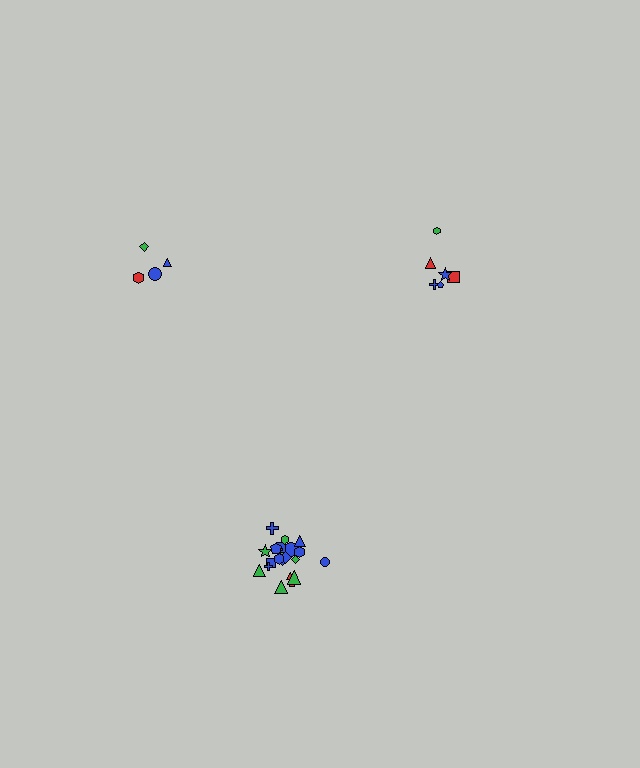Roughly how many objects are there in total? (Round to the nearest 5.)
Roughly 30 objects in total.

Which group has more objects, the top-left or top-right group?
The top-right group.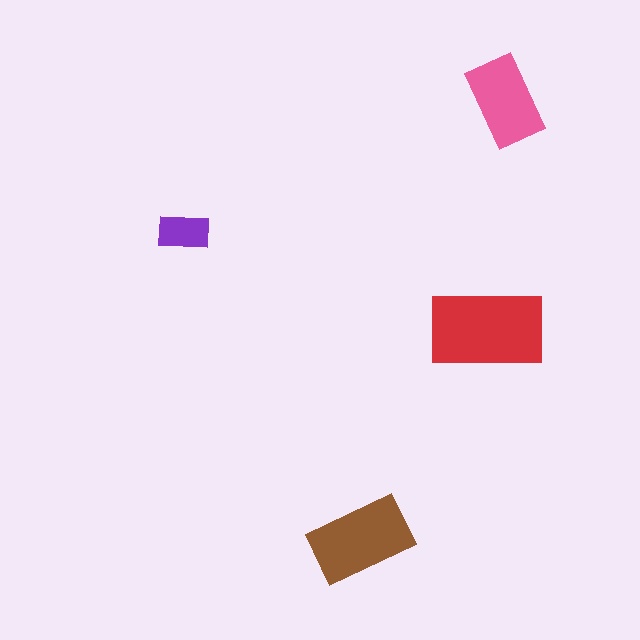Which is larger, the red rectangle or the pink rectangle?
The red one.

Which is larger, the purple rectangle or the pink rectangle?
The pink one.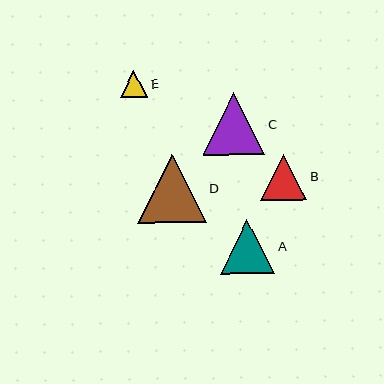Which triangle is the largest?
Triangle D is the largest with a size of approximately 68 pixels.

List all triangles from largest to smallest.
From largest to smallest: D, C, A, B, E.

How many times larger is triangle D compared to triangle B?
Triangle D is approximately 1.5 times the size of triangle B.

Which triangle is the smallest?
Triangle E is the smallest with a size of approximately 27 pixels.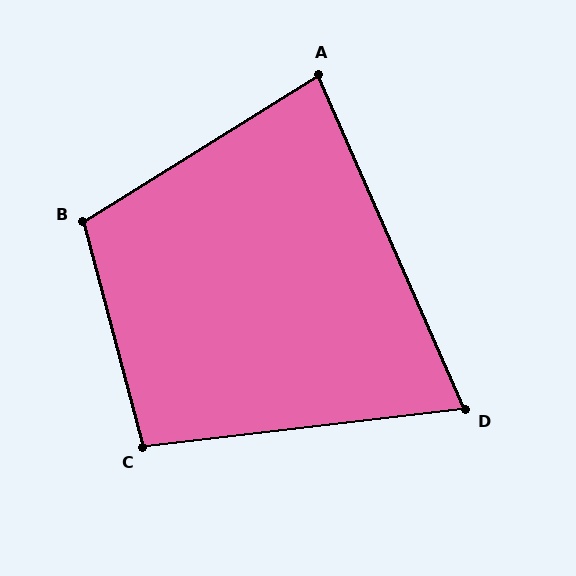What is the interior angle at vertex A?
Approximately 82 degrees (acute).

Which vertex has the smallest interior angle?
D, at approximately 73 degrees.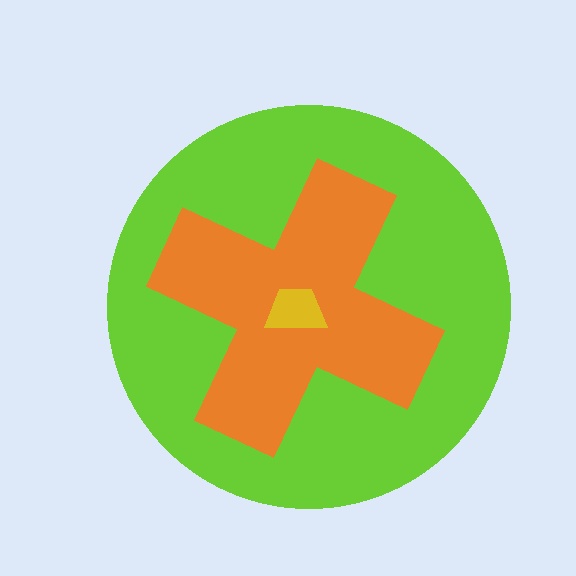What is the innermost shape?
The yellow trapezoid.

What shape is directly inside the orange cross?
The yellow trapezoid.